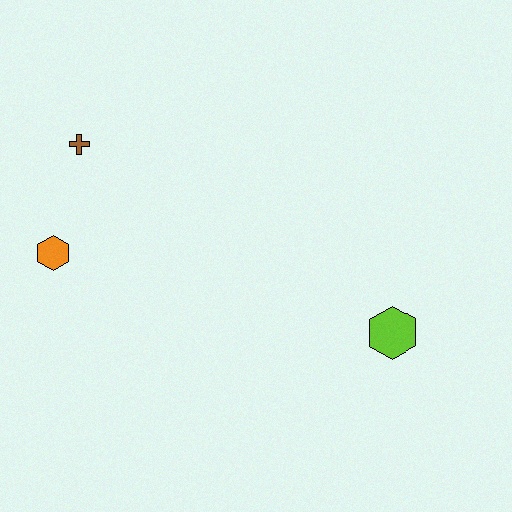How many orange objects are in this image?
There is 1 orange object.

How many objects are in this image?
There are 3 objects.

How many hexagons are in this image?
There are 2 hexagons.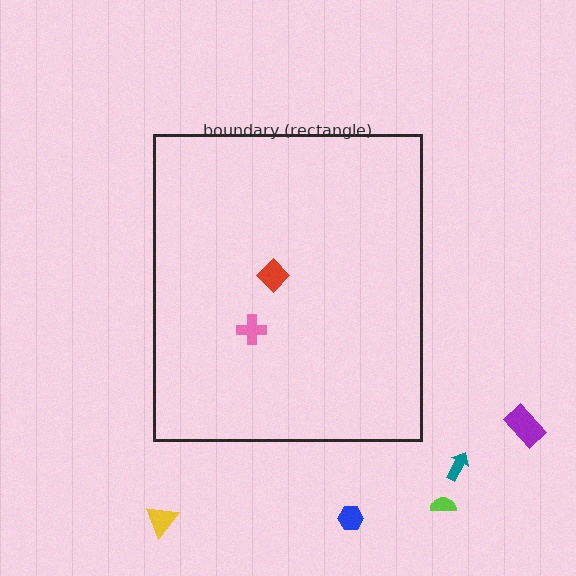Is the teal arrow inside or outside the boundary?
Outside.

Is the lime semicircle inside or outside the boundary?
Outside.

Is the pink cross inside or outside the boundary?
Inside.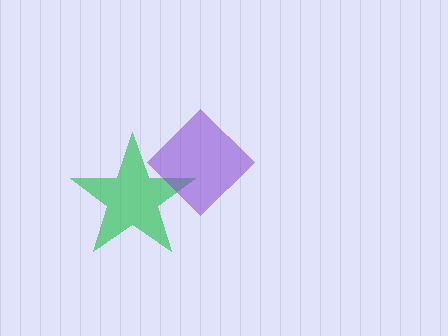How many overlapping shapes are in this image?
There are 2 overlapping shapes in the image.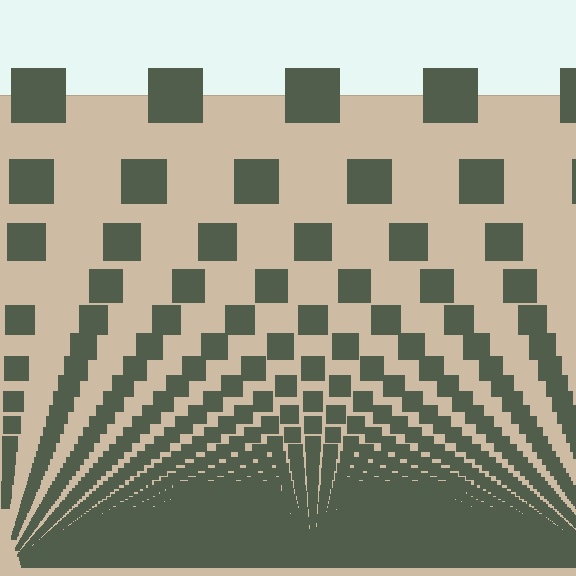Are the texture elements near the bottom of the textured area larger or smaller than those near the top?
Smaller. The gradient is inverted — elements near the bottom are smaller and denser.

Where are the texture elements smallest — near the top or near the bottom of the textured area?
Near the bottom.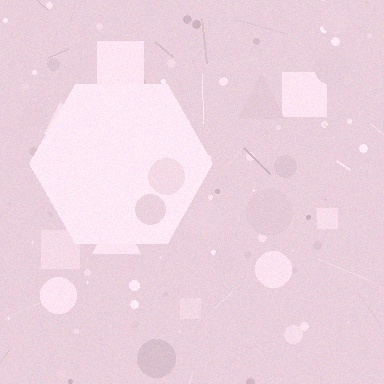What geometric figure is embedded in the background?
A hexagon is embedded in the background.